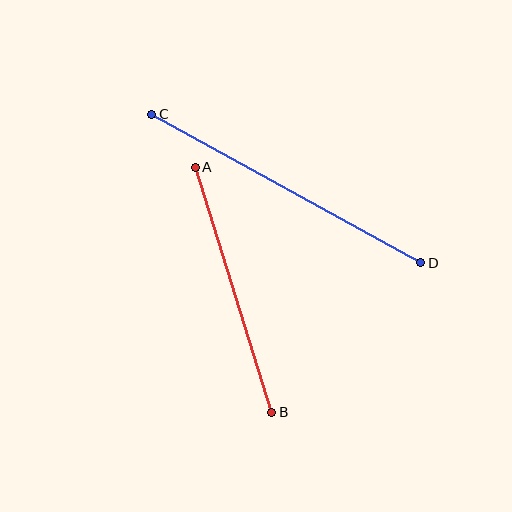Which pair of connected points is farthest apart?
Points C and D are farthest apart.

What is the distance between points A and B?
The distance is approximately 257 pixels.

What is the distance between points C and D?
The distance is approximately 307 pixels.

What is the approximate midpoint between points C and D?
The midpoint is at approximately (286, 189) pixels.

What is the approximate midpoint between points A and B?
The midpoint is at approximately (233, 290) pixels.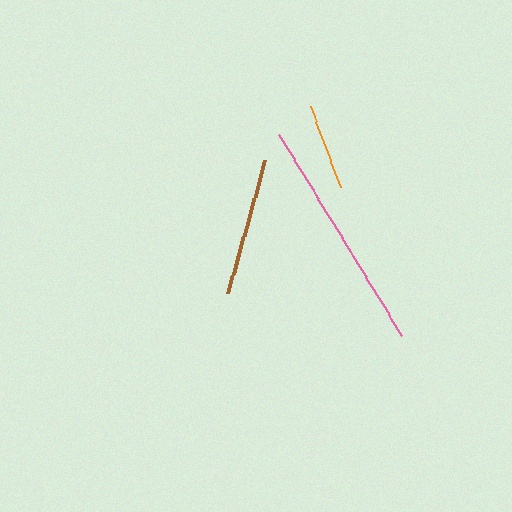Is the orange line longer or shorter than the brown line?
The brown line is longer than the orange line.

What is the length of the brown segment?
The brown segment is approximately 138 pixels long.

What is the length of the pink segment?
The pink segment is approximately 236 pixels long.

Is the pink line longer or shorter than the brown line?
The pink line is longer than the brown line.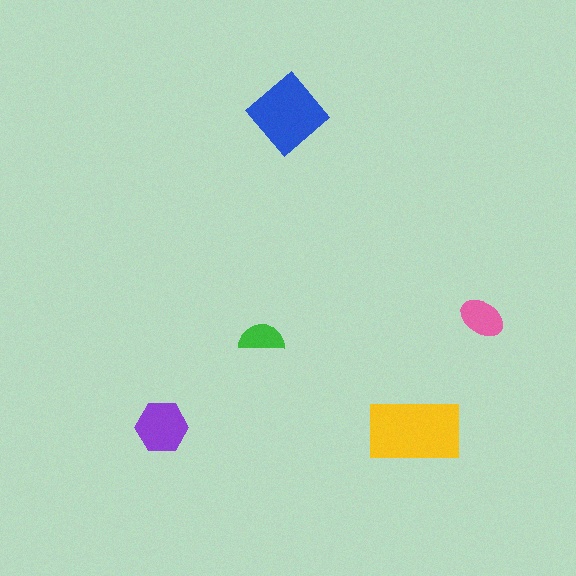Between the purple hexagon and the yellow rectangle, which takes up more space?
The yellow rectangle.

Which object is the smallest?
The green semicircle.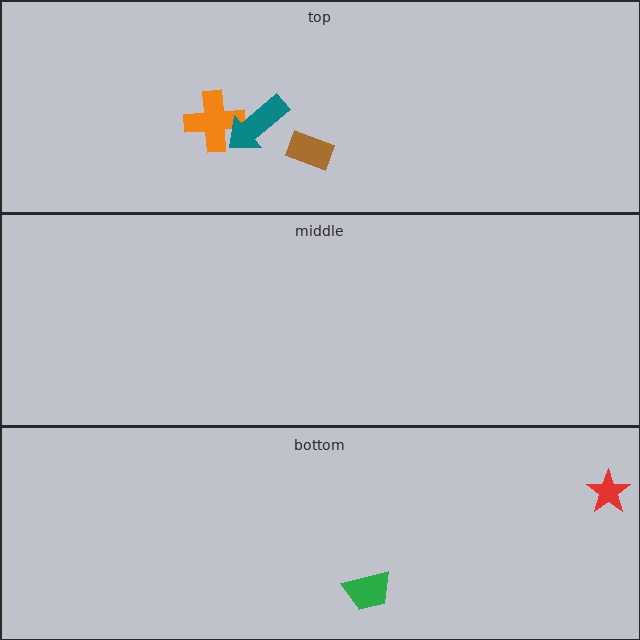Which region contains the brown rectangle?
The top region.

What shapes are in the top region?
The orange cross, the teal arrow, the brown rectangle.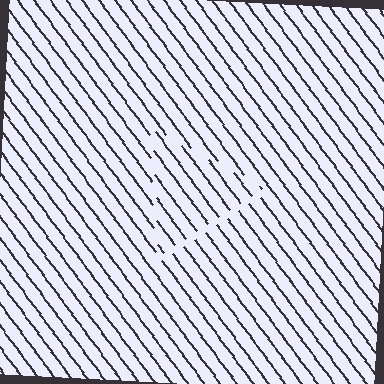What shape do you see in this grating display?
An illusory triangle. The interior of the shape contains the same grating, shifted by half a period — the contour is defined by the phase discontinuity where line-ends from the inner and outer gratings abut.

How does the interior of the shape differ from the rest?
The interior of the shape contains the same grating, shifted by half a period — the contour is defined by the phase discontinuity where line-ends from the inner and outer gratings abut.